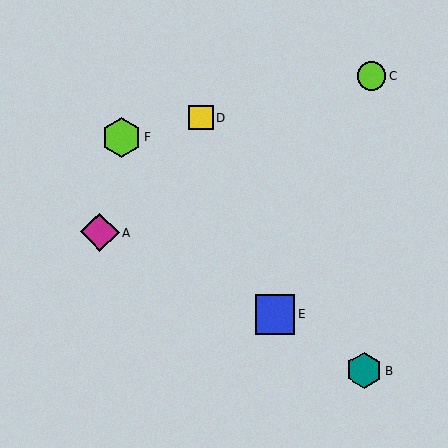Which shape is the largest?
The lime hexagon (labeled F) is the largest.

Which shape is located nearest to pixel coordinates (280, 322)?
The blue square (labeled E) at (275, 315) is nearest to that location.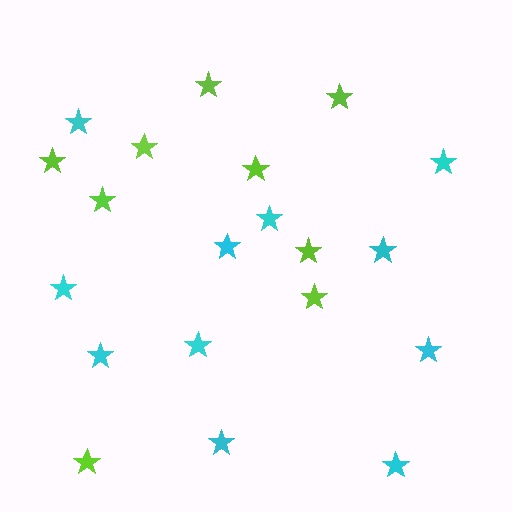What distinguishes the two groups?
There are 2 groups: one group of cyan stars (11) and one group of lime stars (9).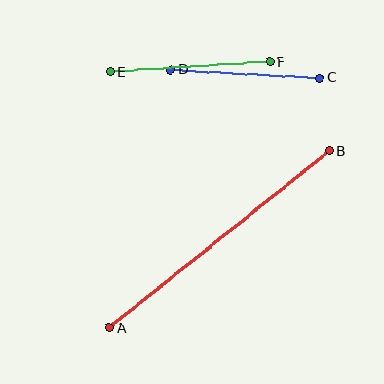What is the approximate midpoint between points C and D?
The midpoint is at approximately (245, 74) pixels.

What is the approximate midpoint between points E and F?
The midpoint is at approximately (190, 67) pixels.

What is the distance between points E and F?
The distance is approximately 160 pixels.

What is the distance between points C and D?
The distance is approximately 150 pixels.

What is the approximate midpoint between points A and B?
The midpoint is at approximately (219, 240) pixels.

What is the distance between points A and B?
The distance is approximately 282 pixels.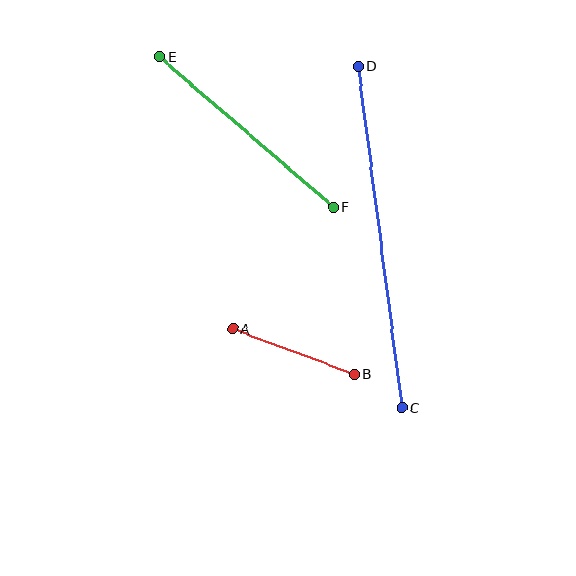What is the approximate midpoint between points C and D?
The midpoint is at approximately (380, 237) pixels.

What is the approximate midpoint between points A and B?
The midpoint is at approximately (294, 352) pixels.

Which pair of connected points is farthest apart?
Points C and D are farthest apart.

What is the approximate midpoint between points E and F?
The midpoint is at approximately (247, 132) pixels.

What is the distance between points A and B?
The distance is approximately 130 pixels.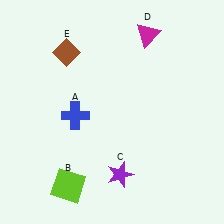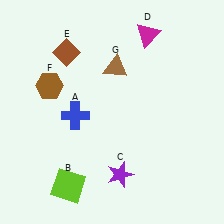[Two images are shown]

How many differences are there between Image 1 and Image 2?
There are 2 differences between the two images.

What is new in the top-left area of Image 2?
A brown hexagon (F) was added in the top-left area of Image 2.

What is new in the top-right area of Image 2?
A brown triangle (G) was added in the top-right area of Image 2.